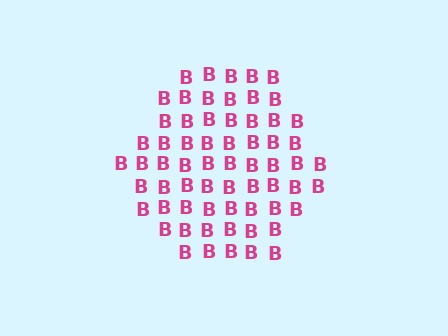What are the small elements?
The small elements are letter B's.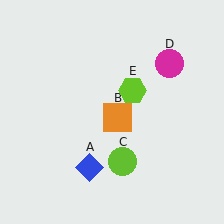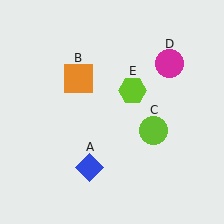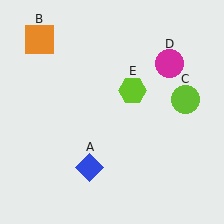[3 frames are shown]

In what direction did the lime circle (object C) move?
The lime circle (object C) moved up and to the right.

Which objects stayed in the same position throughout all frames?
Blue diamond (object A) and magenta circle (object D) and lime hexagon (object E) remained stationary.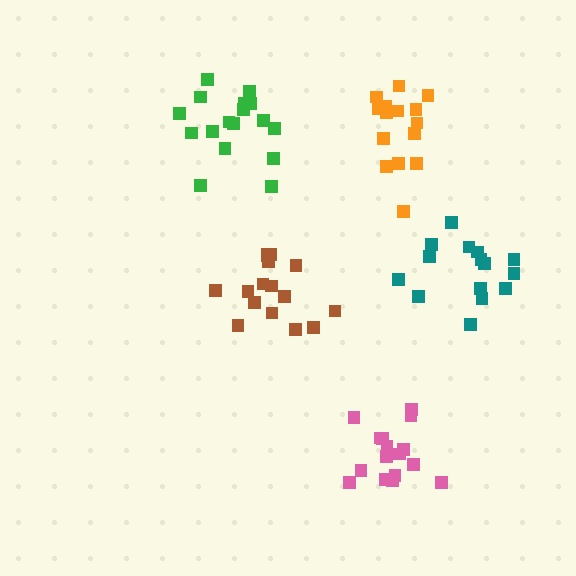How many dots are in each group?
Group 1: 15 dots, Group 2: 15 dots, Group 3: 16 dots, Group 4: 17 dots, Group 5: 16 dots (79 total).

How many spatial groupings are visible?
There are 5 spatial groupings.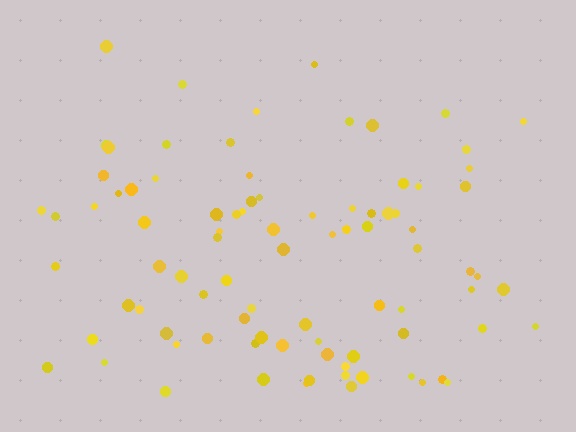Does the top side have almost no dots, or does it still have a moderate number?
Still a moderate number, just noticeably fewer than the bottom.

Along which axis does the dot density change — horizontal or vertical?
Vertical.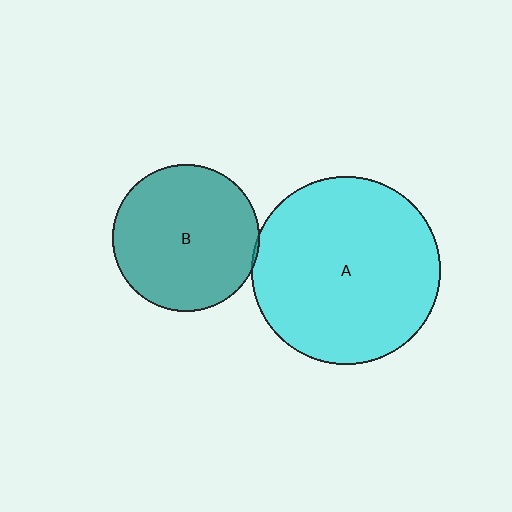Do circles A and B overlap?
Yes.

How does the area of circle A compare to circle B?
Approximately 1.6 times.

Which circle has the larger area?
Circle A (cyan).